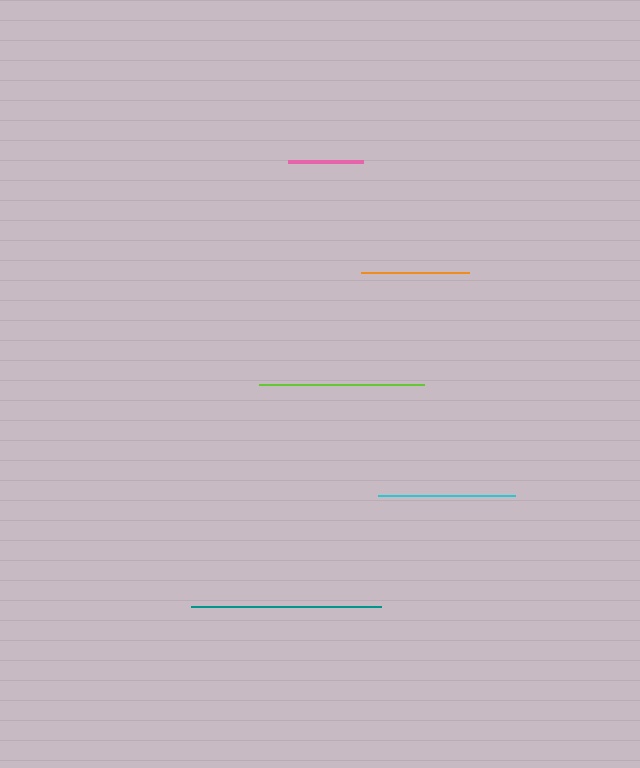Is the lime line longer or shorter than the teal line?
The teal line is longer than the lime line.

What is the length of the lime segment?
The lime segment is approximately 165 pixels long.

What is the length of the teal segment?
The teal segment is approximately 190 pixels long.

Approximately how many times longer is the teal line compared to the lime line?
The teal line is approximately 1.2 times the length of the lime line.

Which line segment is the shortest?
The pink line is the shortest at approximately 75 pixels.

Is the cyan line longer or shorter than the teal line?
The teal line is longer than the cyan line.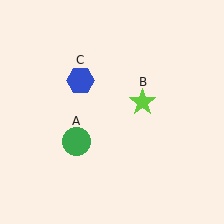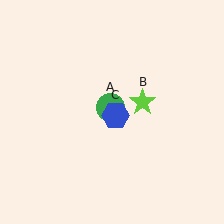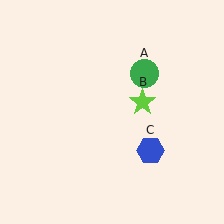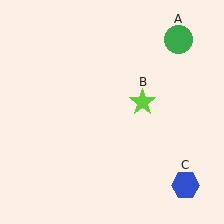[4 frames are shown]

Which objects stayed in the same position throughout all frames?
Lime star (object B) remained stationary.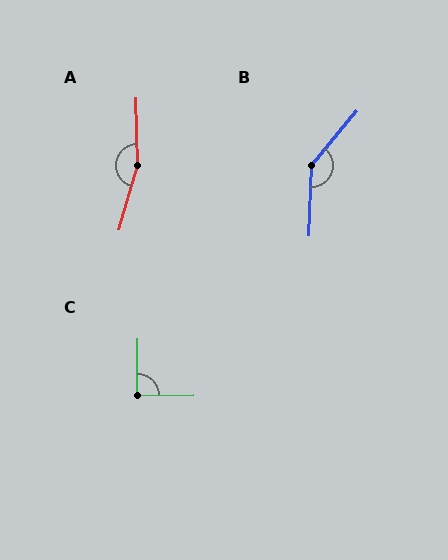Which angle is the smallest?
C, at approximately 89 degrees.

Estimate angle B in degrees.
Approximately 143 degrees.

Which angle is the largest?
A, at approximately 163 degrees.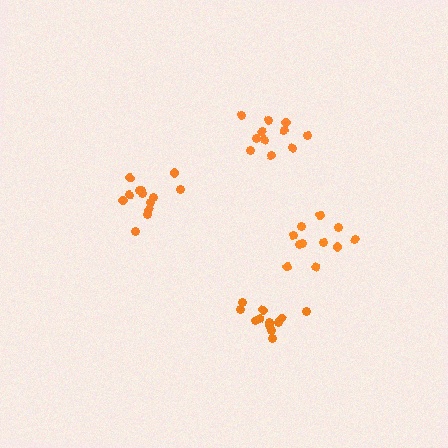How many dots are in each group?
Group 1: 11 dots, Group 2: 11 dots, Group 3: 13 dots, Group 4: 12 dots (47 total).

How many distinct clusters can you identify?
There are 4 distinct clusters.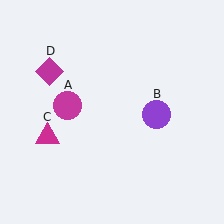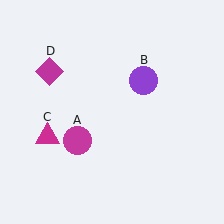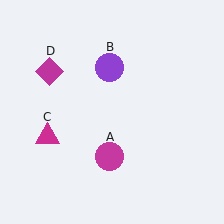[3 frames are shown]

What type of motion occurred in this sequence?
The magenta circle (object A), purple circle (object B) rotated counterclockwise around the center of the scene.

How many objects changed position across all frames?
2 objects changed position: magenta circle (object A), purple circle (object B).